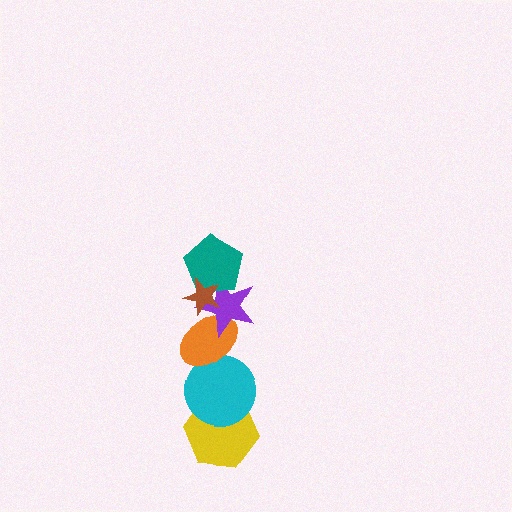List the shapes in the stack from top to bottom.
From top to bottom: the brown star, the teal pentagon, the purple star, the orange ellipse, the cyan circle, the yellow hexagon.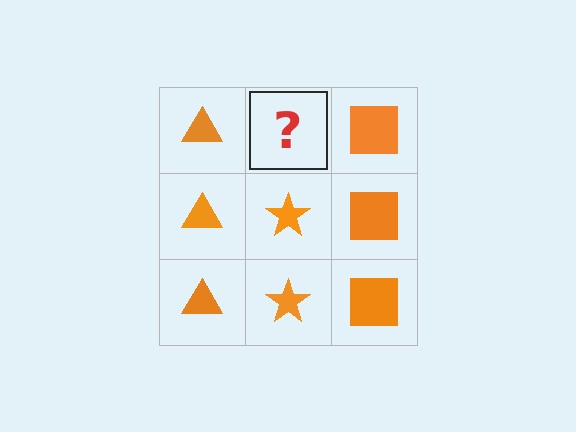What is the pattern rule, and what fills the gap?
The rule is that each column has a consistent shape. The gap should be filled with an orange star.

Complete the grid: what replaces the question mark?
The question mark should be replaced with an orange star.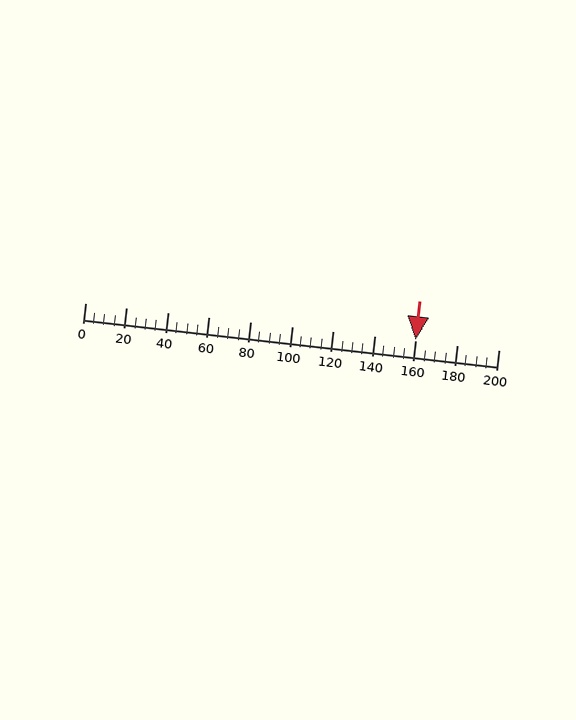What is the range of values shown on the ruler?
The ruler shows values from 0 to 200.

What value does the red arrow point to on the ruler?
The red arrow points to approximately 160.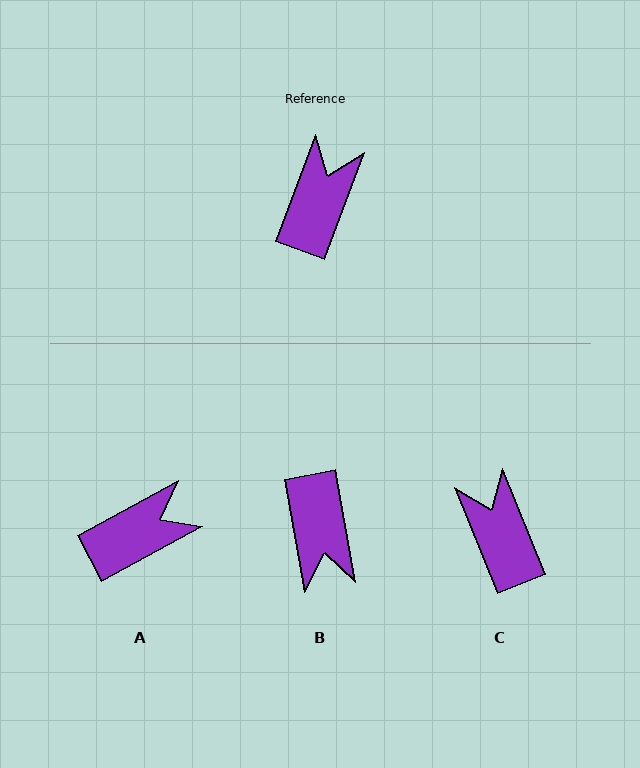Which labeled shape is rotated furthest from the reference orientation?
B, about 149 degrees away.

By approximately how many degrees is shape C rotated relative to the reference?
Approximately 42 degrees counter-clockwise.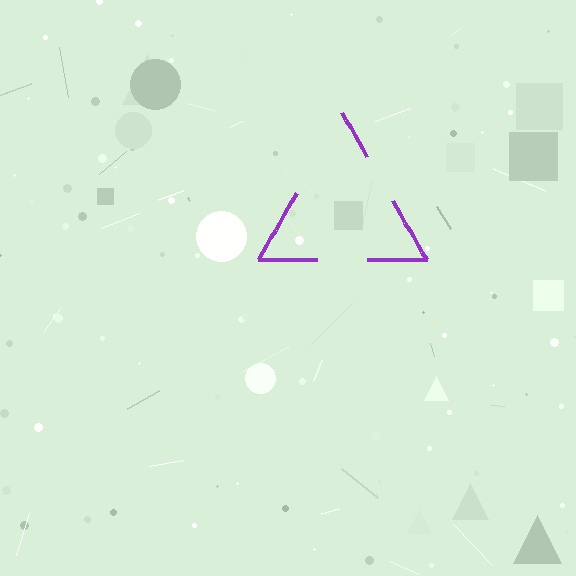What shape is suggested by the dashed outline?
The dashed outline suggests a triangle.